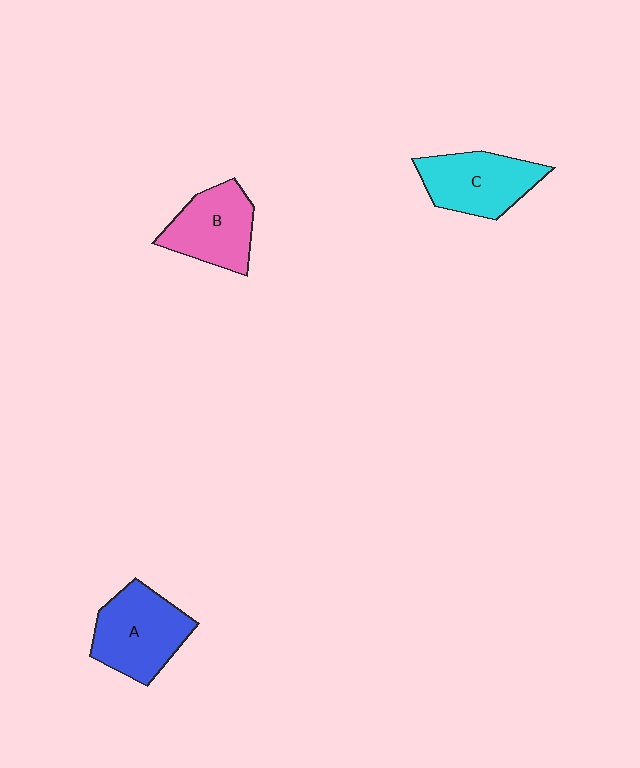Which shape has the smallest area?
Shape B (pink).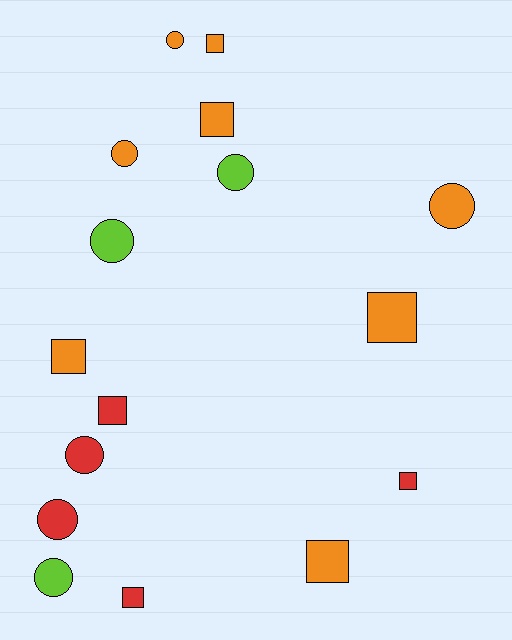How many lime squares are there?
There are no lime squares.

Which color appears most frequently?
Orange, with 8 objects.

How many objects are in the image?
There are 16 objects.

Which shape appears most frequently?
Square, with 8 objects.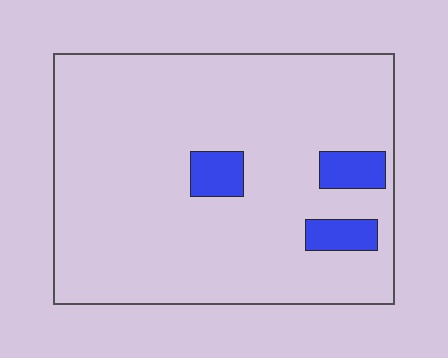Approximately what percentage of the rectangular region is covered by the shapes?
Approximately 10%.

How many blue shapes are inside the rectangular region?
3.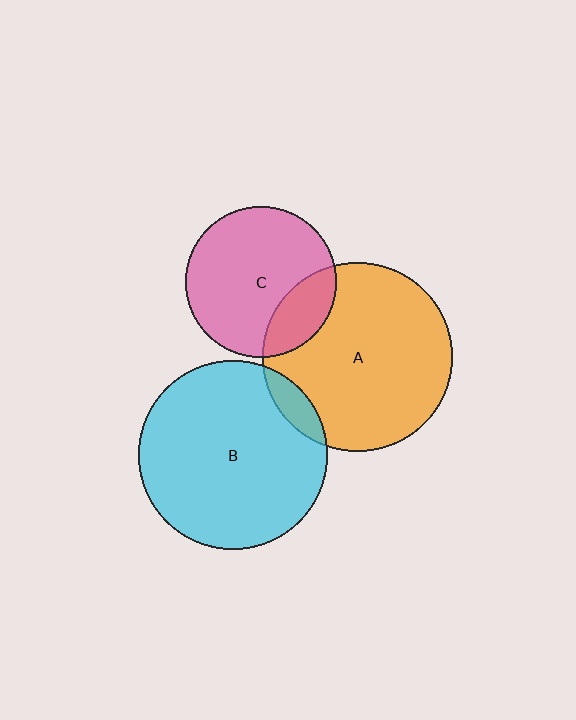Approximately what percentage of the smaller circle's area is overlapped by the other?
Approximately 10%.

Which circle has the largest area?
Circle A (orange).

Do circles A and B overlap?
Yes.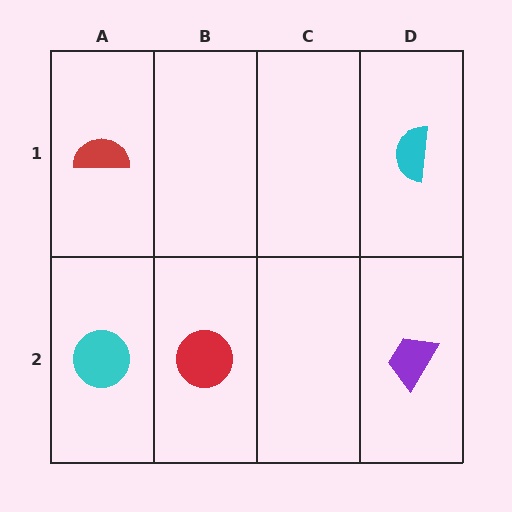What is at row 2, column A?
A cyan circle.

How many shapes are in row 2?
3 shapes.